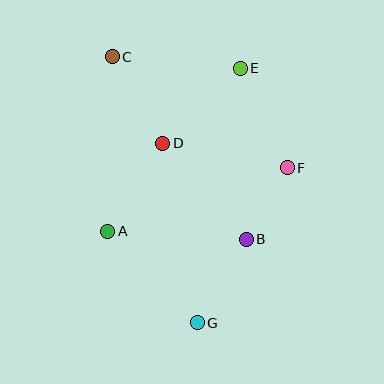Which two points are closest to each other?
Points B and F are closest to each other.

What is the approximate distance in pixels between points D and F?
The distance between D and F is approximately 127 pixels.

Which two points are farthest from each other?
Points C and G are farthest from each other.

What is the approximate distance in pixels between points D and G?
The distance between D and G is approximately 183 pixels.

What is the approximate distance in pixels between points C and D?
The distance between C and D is approximately 100 pixels.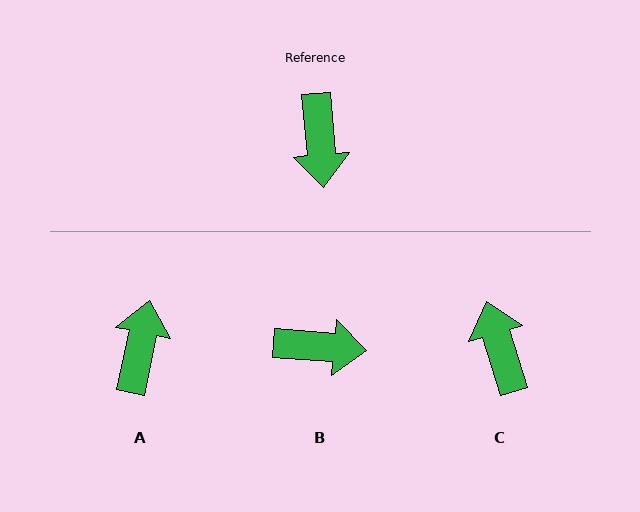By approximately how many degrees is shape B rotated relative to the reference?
Approximately 81 degrees counter-clockwise.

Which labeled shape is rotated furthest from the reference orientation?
C, about 168 degrees away.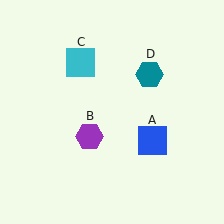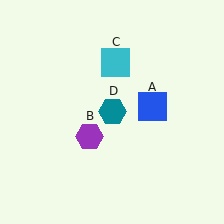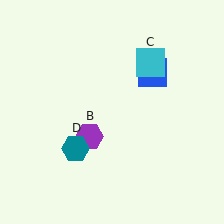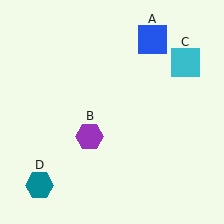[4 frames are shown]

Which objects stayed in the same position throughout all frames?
Purple hexagon (object B) remained stationary.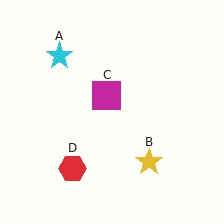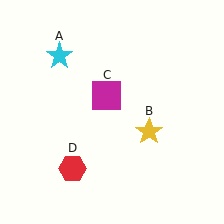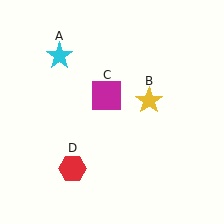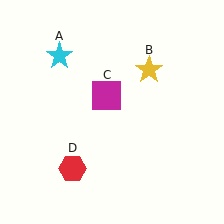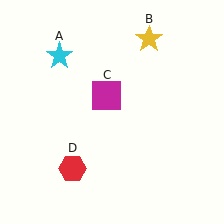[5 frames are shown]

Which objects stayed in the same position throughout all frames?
Cyan star (object A) and magenta square (object C) and red hexagon (object D) remained stationary.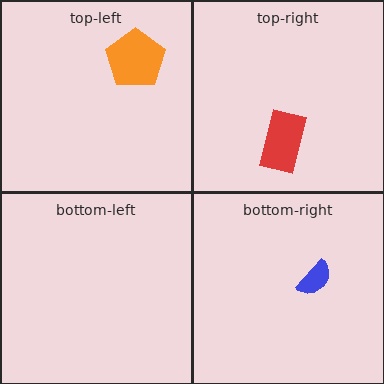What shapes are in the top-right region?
The red rectangle.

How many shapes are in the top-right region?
1.